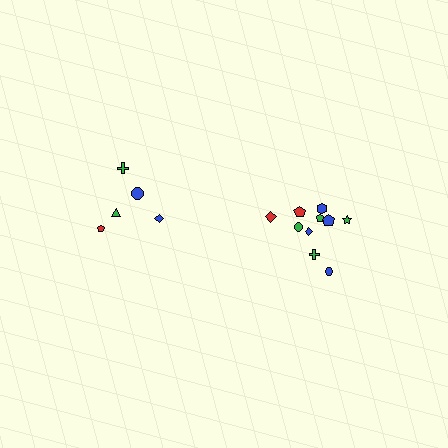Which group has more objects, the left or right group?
The right group.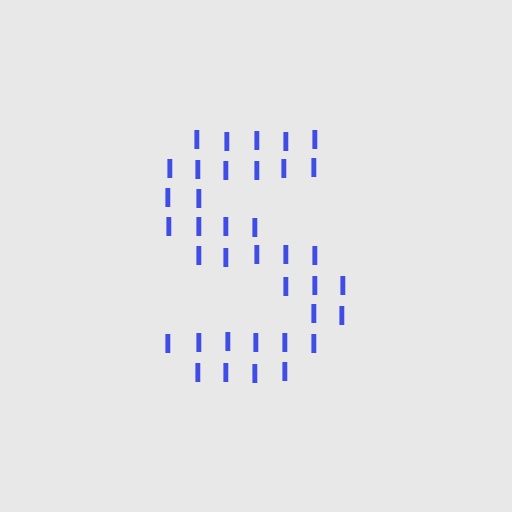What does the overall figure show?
The overall figure shows the letter S.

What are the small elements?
The small elements are letter I's.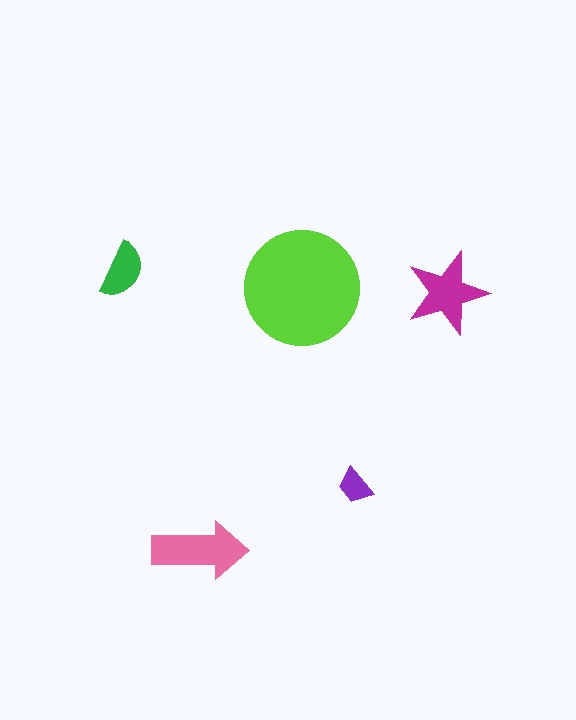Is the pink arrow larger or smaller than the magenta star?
Larger.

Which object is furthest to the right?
The magenta star is rightmost.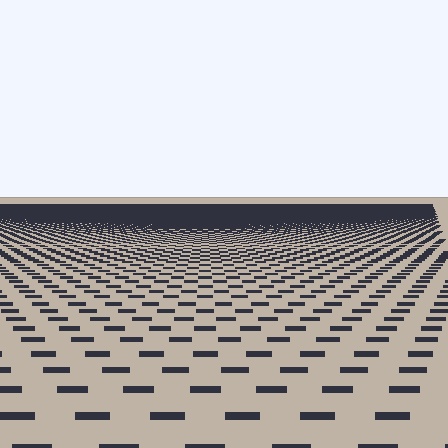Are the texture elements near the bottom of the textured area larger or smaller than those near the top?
Larger. Near the bottom, elements are closer to the viewer and appear at a bigger on-screen size.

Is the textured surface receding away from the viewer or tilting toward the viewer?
The surface is receding away from the viewer. Texture elements get smaller and denser toward the top.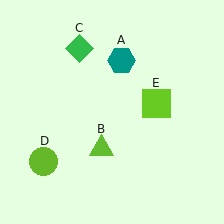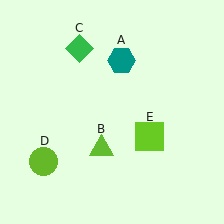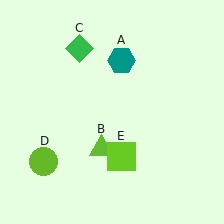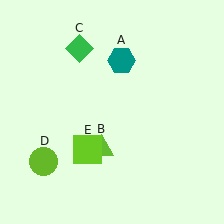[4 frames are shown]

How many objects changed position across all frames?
1 object changed position: lime square (object E).